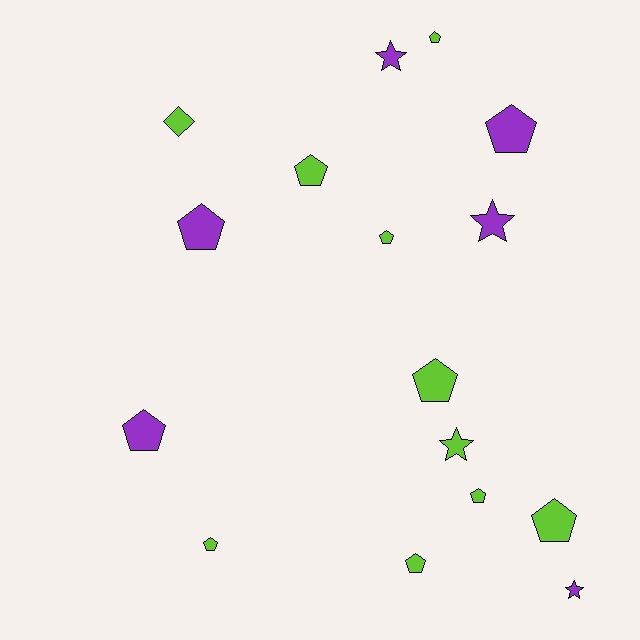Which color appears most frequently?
Lime, with 10 objects.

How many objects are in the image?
There are 16 objects.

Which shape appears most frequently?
Pentagon, with 11 objects.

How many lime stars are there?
There is 1 lime star.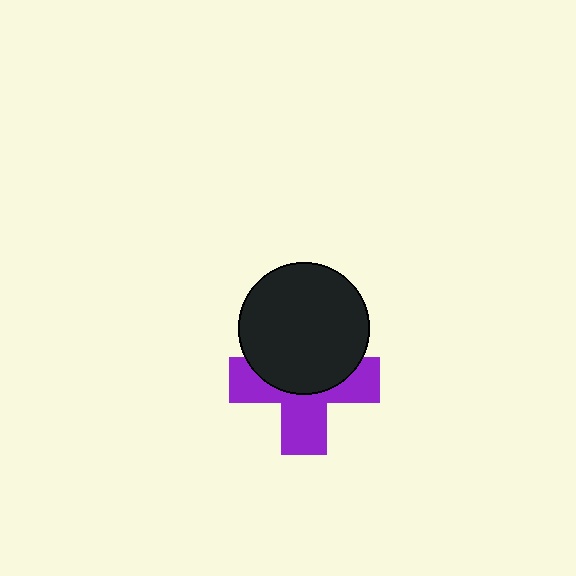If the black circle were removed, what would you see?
You would see the complete purple cross.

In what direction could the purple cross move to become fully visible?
The purple cross could move down. That would shift it out from behind the black circle entirely.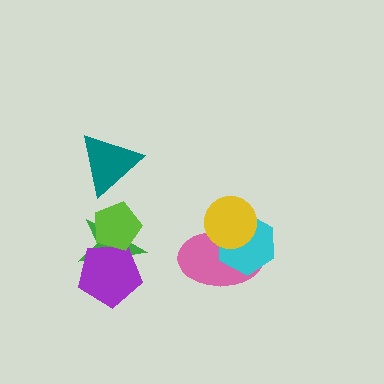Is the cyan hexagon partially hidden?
Yes, it is partially covered by another shape.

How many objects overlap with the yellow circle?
2 objects overlap with the yellow circle.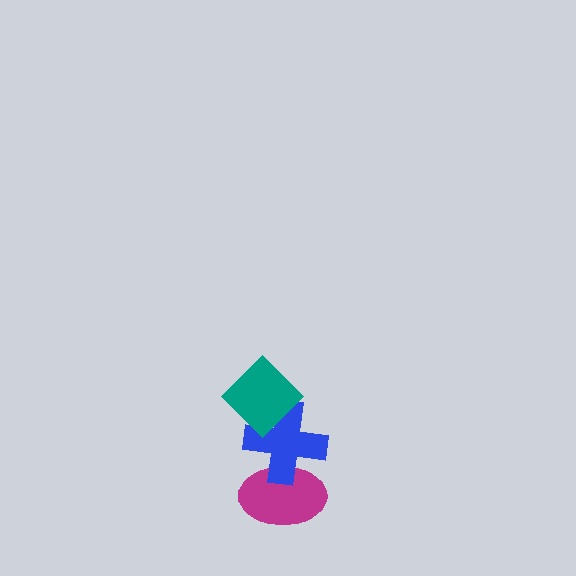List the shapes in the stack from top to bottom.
From top to bottom: the teal diamond, the blue cross, the magenta ellipse.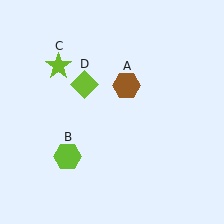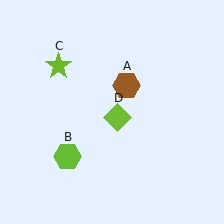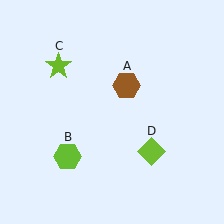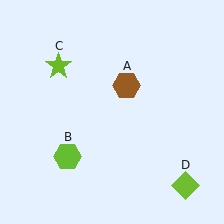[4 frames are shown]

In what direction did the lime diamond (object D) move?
The lime diamond (object D) moved down and to the right.